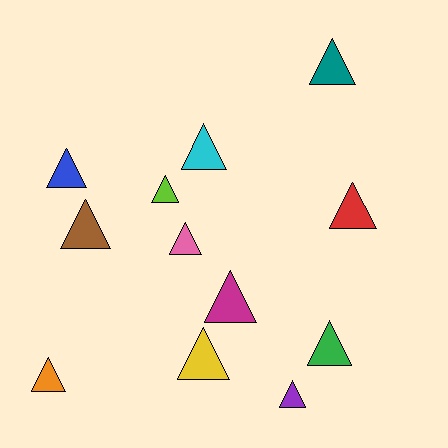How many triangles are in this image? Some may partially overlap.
There are 12 triangles.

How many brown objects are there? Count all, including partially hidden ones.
There is 1 brown object.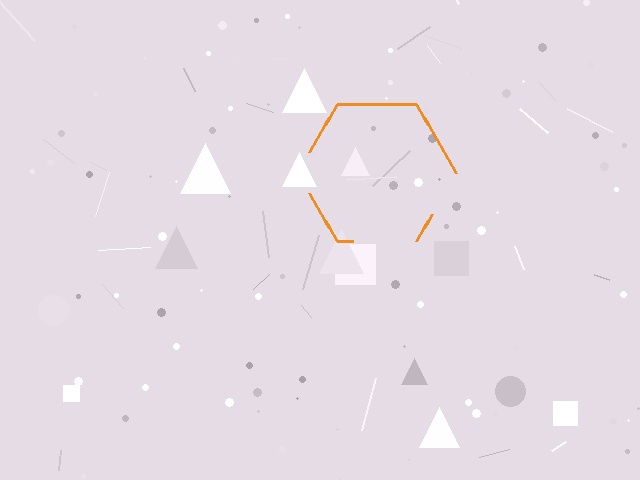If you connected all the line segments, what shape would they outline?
They would outline a hexagon.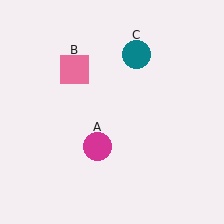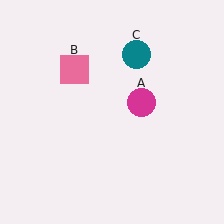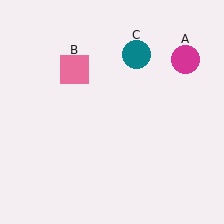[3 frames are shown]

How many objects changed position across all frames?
1 object changed position: magenta circle (object A).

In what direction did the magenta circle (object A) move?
The magenta circle (object A) moved up and to the right.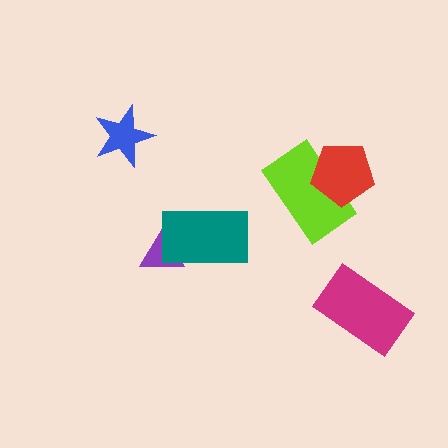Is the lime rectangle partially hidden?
Yes, it is partially covered by another shape.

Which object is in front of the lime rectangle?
The red pentagon is in front of the lime rectangle.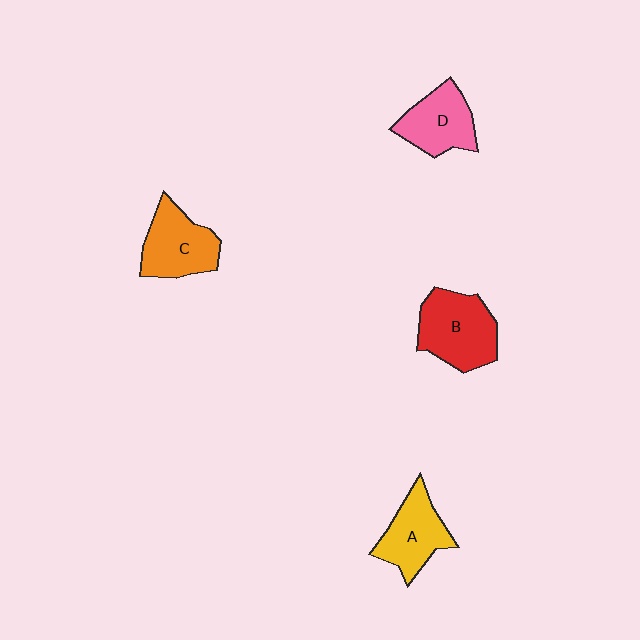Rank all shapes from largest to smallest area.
From largest to smallest: B (red), C (orange), A (yellow), D (pink).